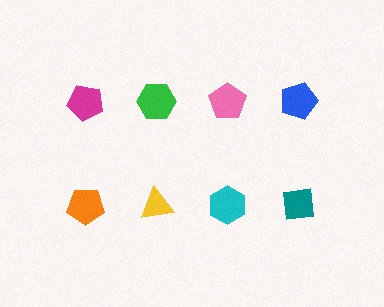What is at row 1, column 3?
A pink pentagon.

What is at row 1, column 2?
A green hexagon.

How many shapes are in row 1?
4 shapes.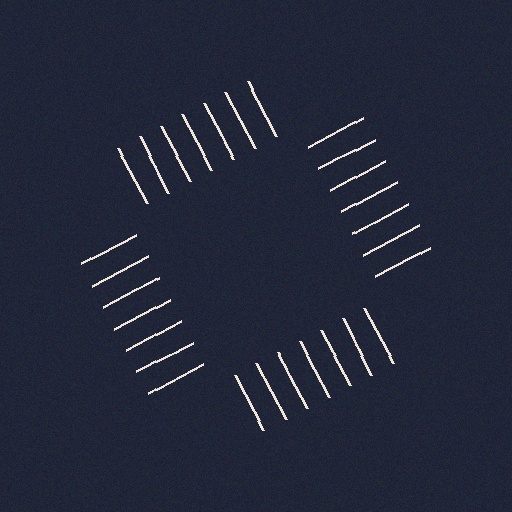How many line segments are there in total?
28 — 7 along each of the 4 edges.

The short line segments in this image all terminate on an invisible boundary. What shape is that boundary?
An illusory square — the line segments terminate on its edges but no continuous stroke is drawn.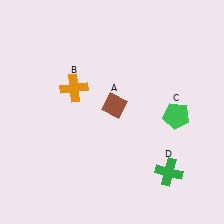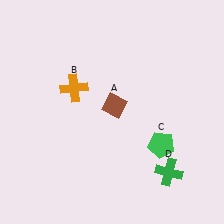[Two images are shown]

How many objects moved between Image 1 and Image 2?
1 object moved between the two images.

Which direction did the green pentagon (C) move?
The green pentagon (C) moved down.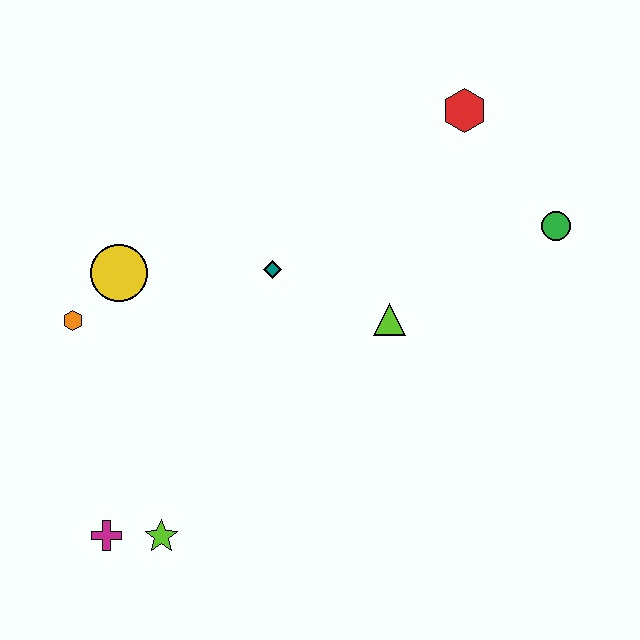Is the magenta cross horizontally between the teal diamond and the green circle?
No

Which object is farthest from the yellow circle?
The green circle is farthest from the yellow circle.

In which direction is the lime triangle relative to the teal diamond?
The lime triangle is to the right of the teal diamond.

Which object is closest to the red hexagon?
The green circle is closest to the red hexagon.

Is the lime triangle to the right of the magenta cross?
Yes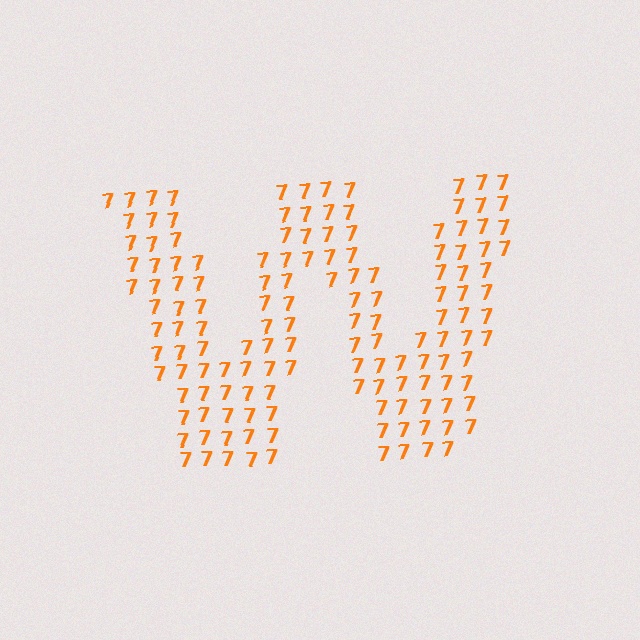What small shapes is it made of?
It is made of small digit 7's.